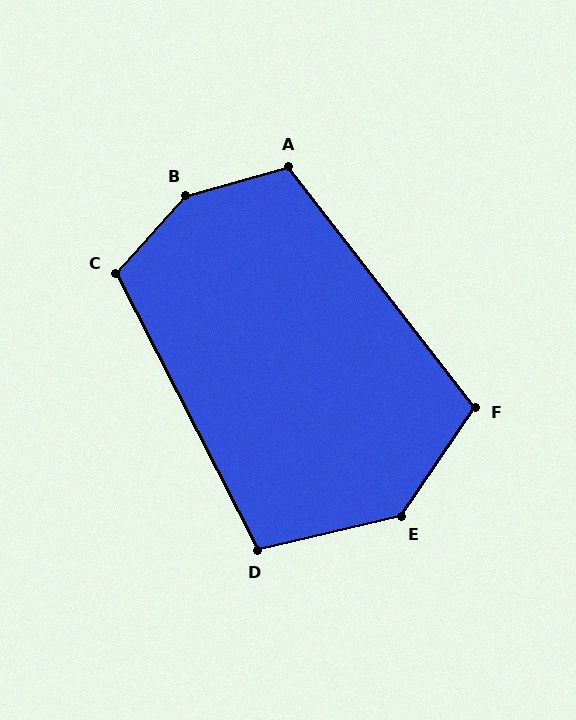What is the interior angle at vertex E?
Approximately 138 degrees (obtuse).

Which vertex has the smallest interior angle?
D, at approximately 104 degrees.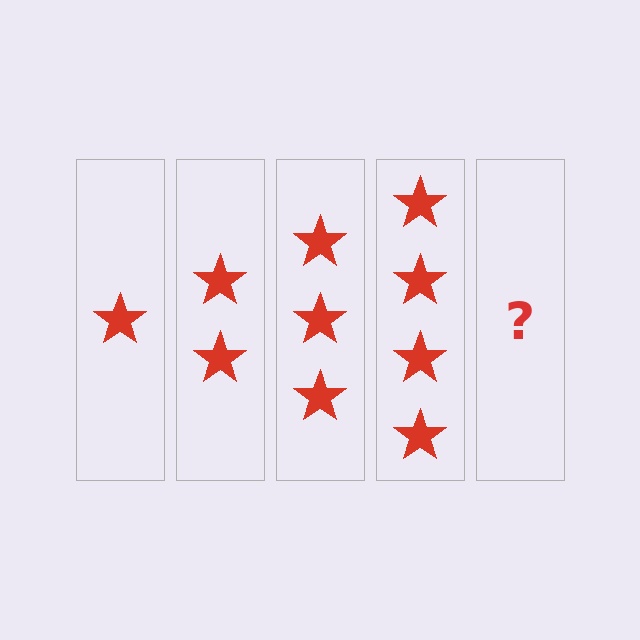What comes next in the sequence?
The next element should be 5 stars.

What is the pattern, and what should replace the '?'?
The pattern is that each step adds one more star. The '?' should be 5 stars.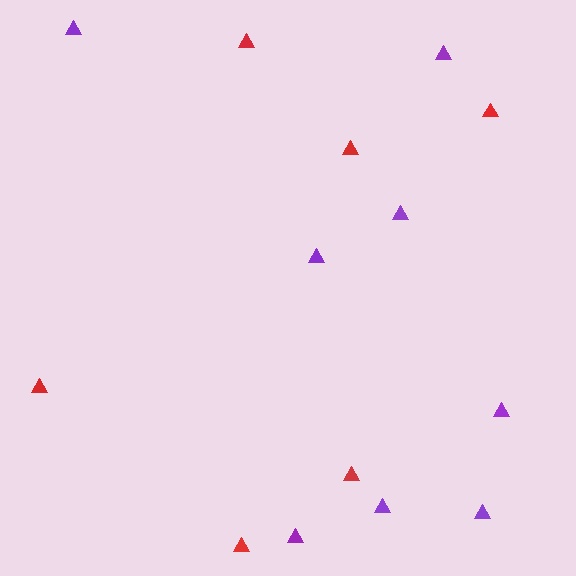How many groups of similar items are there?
There are 2 groups: one group of red triangles (6) and one group of purple triangles (8).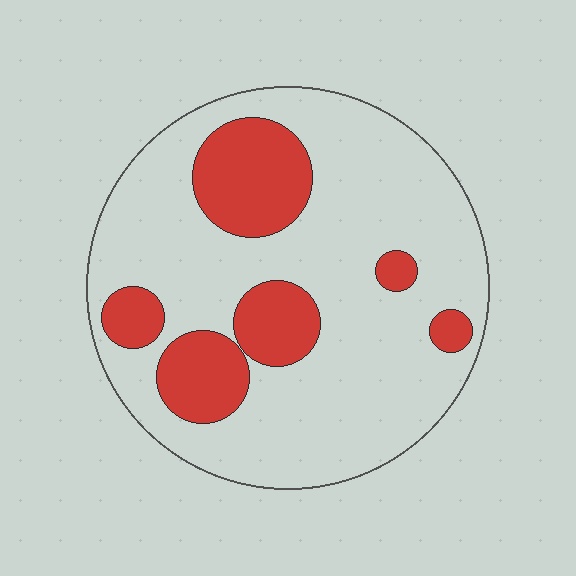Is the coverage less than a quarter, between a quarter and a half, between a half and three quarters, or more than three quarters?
Less than a quarter.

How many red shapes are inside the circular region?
6.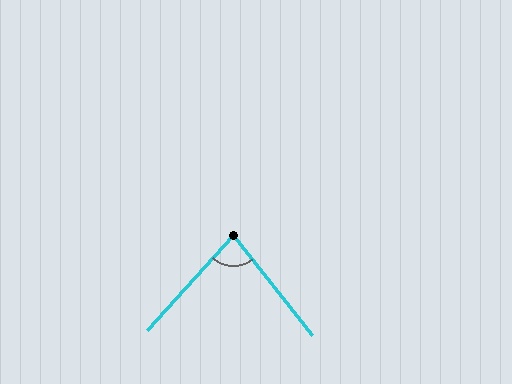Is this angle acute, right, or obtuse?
It is acute.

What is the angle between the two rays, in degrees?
Approximately 81 degrees.